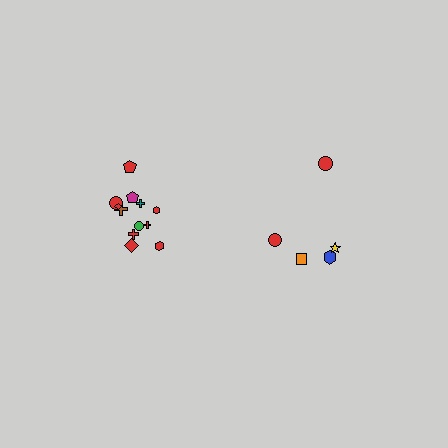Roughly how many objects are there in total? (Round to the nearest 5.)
Roughly 15 objects in total.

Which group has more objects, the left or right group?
The left group.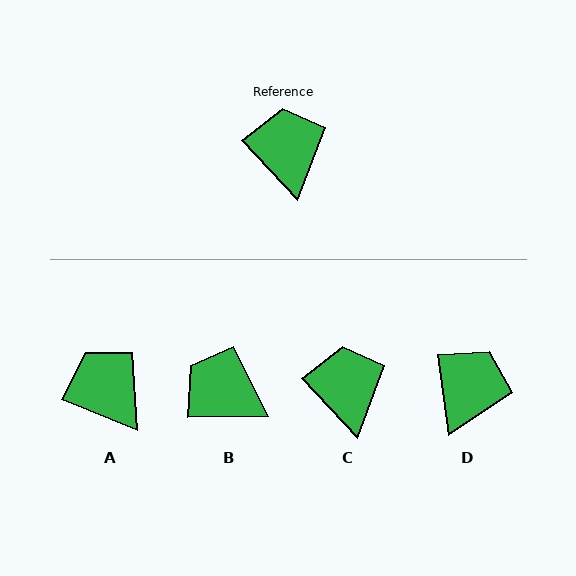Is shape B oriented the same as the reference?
No, it is off by about 48 degrees.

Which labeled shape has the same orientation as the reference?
C.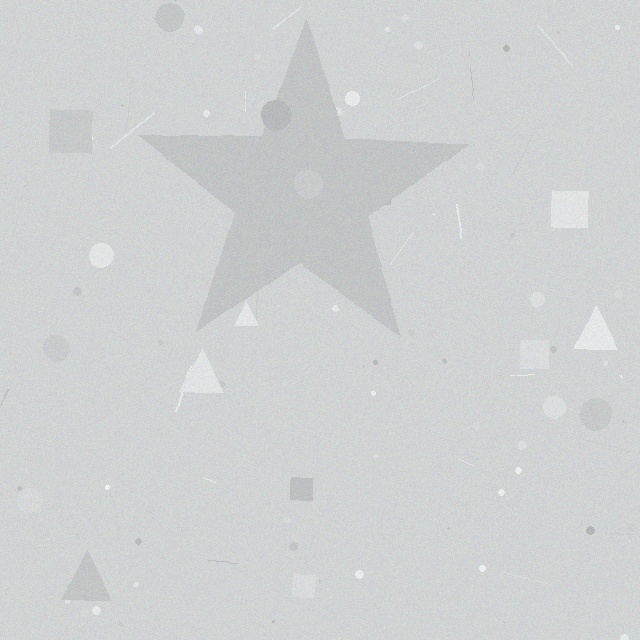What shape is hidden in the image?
A star is hidden in the image.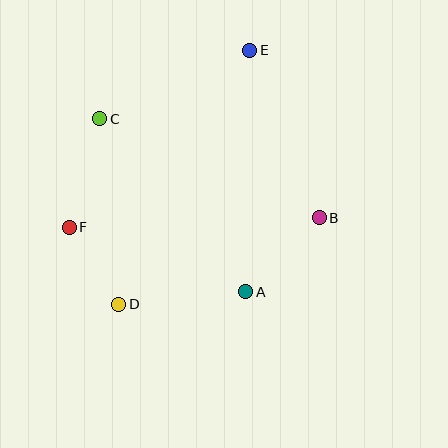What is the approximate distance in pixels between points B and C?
The distance between B and C is approximately 241 pixels.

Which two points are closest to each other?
Points D and F are closest to each other.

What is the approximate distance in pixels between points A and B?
The distance between A and B is approximately 104 pixels.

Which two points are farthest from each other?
Points D and E are farthest from each other.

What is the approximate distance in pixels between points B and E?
The distance between B and E is approximately 181 pixels.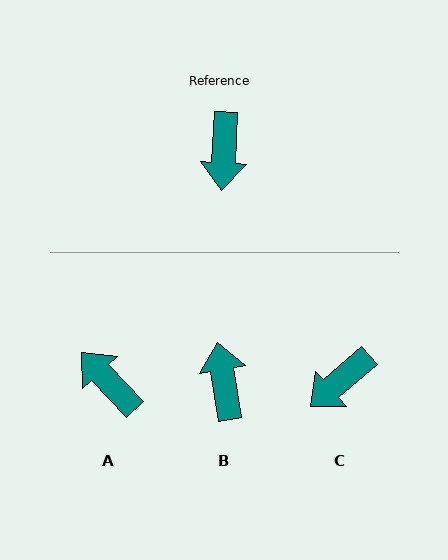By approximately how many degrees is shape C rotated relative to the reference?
Approximately 46 degrees clockwise.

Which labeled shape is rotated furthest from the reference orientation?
B, about 168 degrees away.